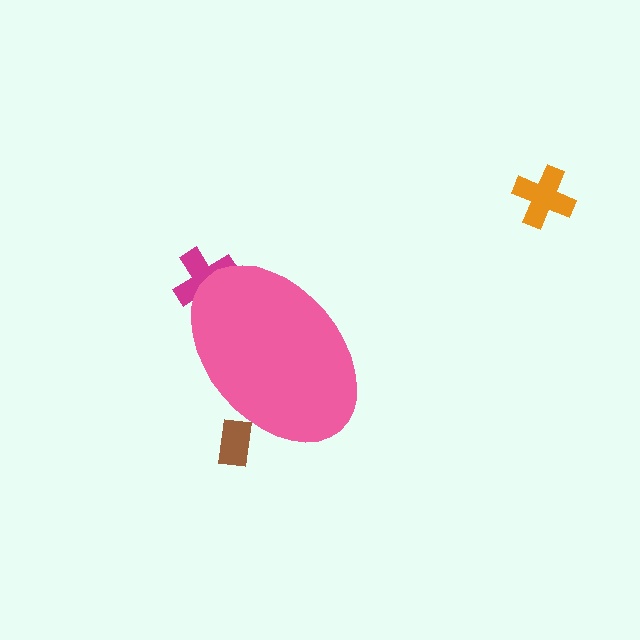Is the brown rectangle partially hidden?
Yes, the brown rectangle is partially hidden behind the pink ellipse.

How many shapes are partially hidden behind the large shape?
2 shapes are partially hidden.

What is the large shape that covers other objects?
A pink ellipse.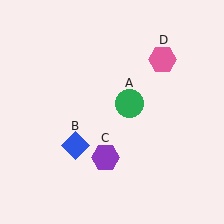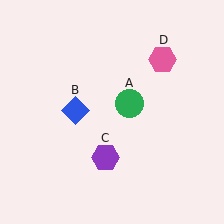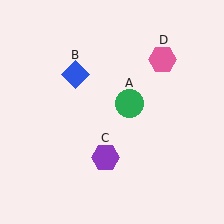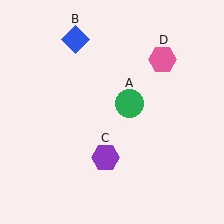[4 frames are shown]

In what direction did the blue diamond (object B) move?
The blue diamond (object B) moved up.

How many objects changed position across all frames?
1 object changed position: blue diamond (object B).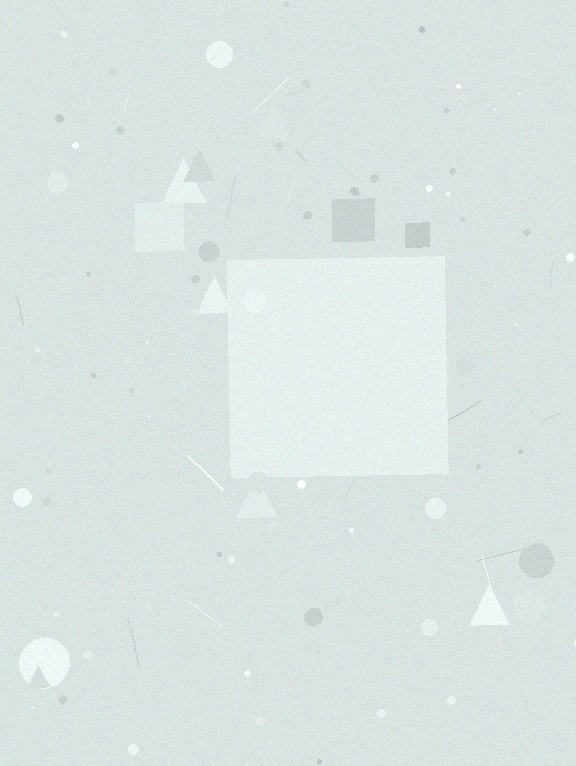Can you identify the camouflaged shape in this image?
The camouflaged shape is a square.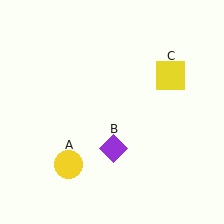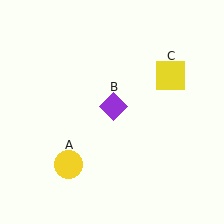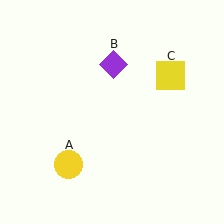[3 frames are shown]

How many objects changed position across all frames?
1 object changed position: purple diamond (object B).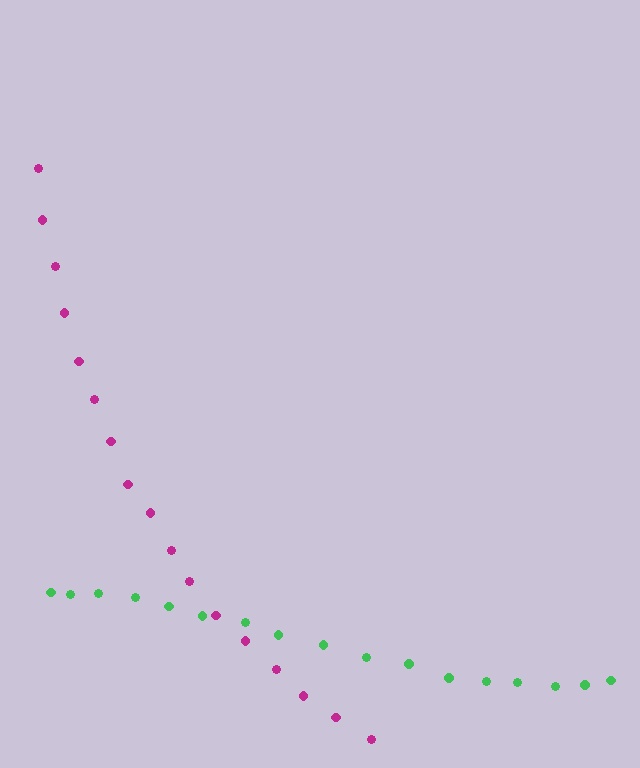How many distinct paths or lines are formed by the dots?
There are 2 distinct paths.